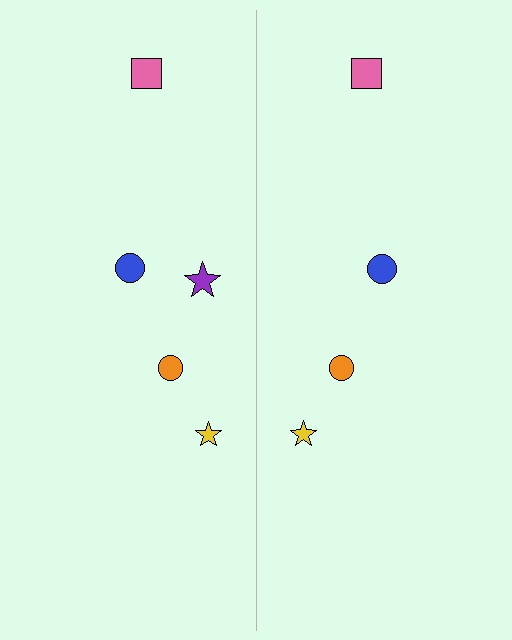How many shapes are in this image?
There are 9 shapes in this image.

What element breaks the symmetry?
A purple star is missing from the right side.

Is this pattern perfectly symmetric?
No, the pattern is not perfectly symmetric. A purple star is missing from the right side.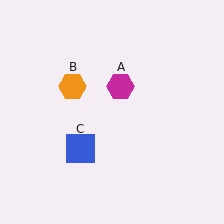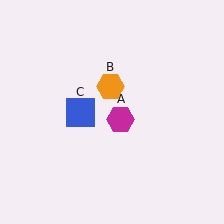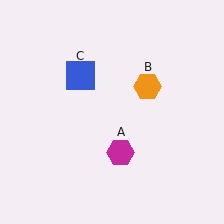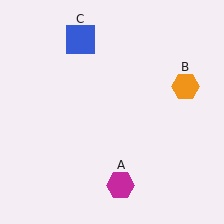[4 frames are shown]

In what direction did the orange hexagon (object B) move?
The orange hexagon (object B) moved right.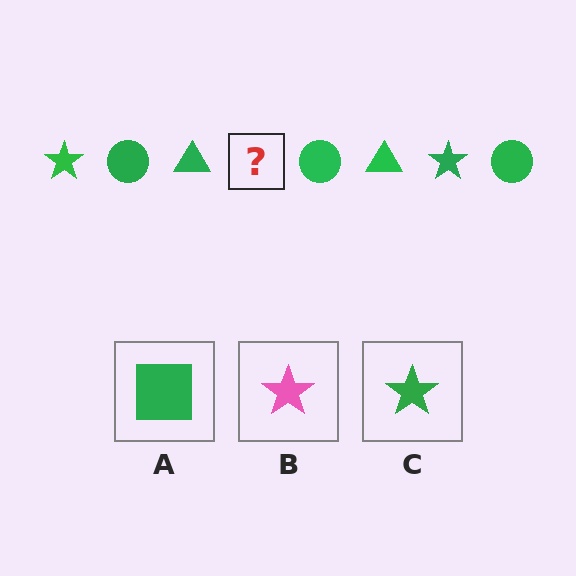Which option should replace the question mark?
Option C.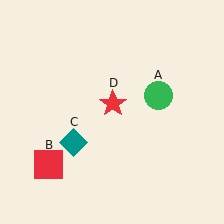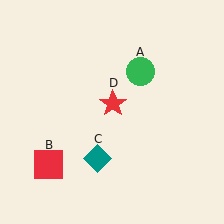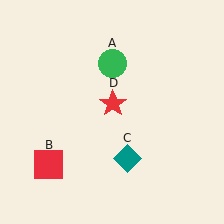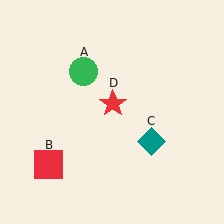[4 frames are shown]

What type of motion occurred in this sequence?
The green circle (object A), teal diamond (object C) rotated counterclockwise around the center of the scene.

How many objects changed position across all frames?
2 objects changed position: green circle (object A), teal diamond (object C).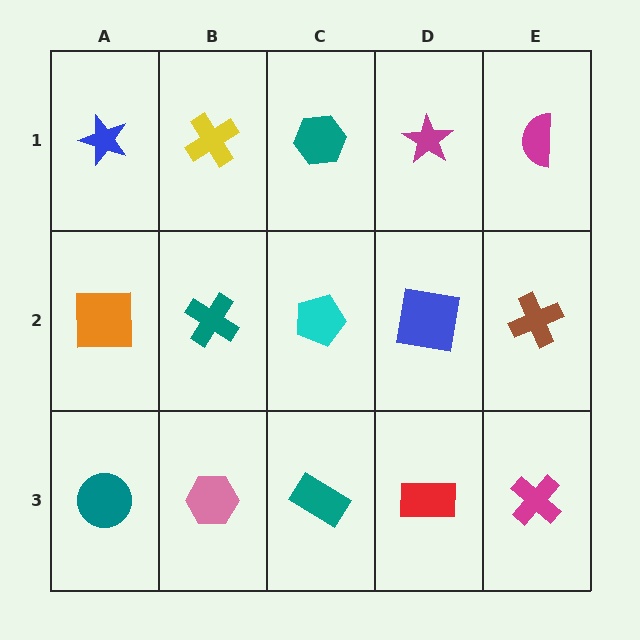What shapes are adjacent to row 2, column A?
A blue star (row 1, column A), a teal circle (row 3, column A), a teal cross (row 2, column B).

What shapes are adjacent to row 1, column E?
A brown cross (row 2, column E), a magenta star (row 1, column D).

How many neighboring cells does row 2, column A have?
3.